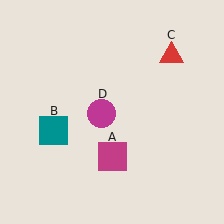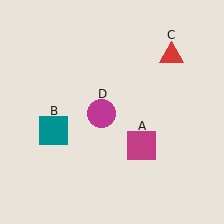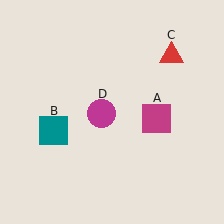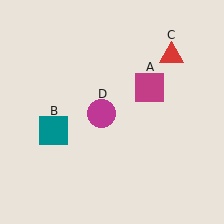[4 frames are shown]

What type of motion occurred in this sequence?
The magenta square (object A) rotated counterclockwise around the center of the scene.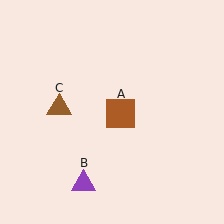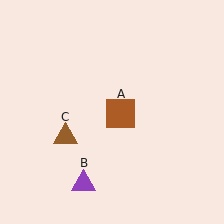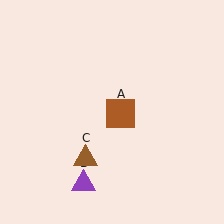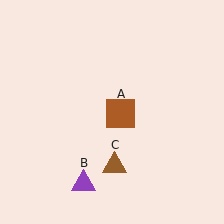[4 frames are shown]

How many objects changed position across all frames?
1 object changed position: brown triangle (object C).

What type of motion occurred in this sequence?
The brown triangle (object C) rotated counterclockwise around the center of the scene.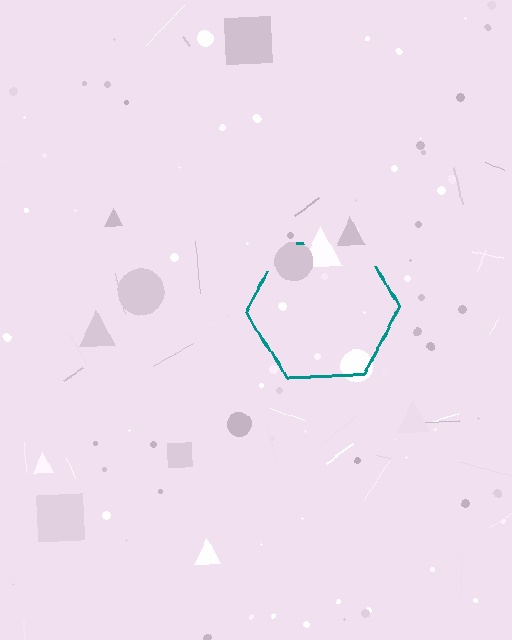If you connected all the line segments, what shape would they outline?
They would outline a hexagon.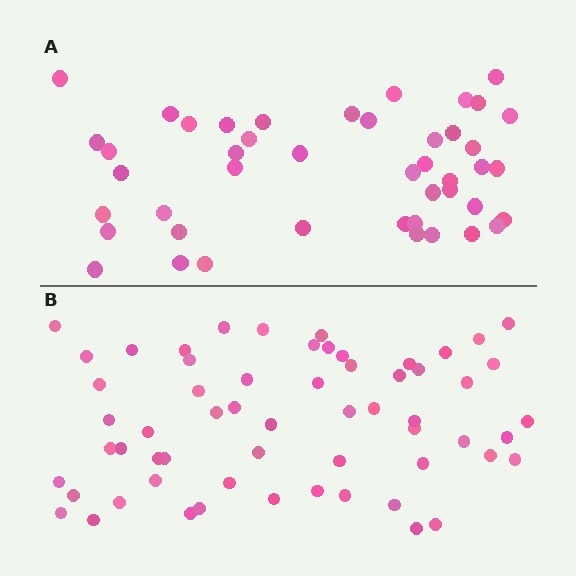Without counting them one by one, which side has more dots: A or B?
Region B (the bottom region) has more dots.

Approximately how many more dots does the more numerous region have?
Region B has approximately 15 more dots than region A.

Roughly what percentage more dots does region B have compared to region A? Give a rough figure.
About 35% more.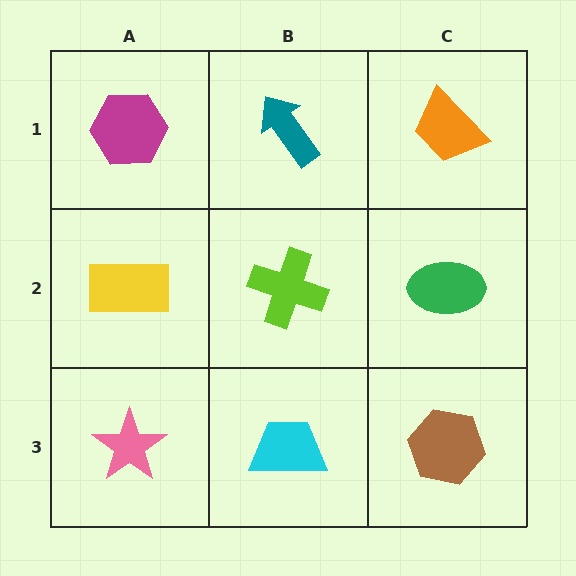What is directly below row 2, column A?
A pink star.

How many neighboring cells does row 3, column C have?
2.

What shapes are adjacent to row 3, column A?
A yellow rectangle (row 2, column A), a cyan trapezoid (row 3, column B).